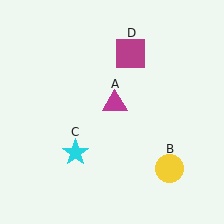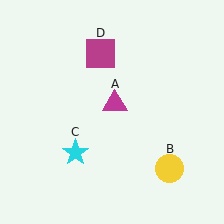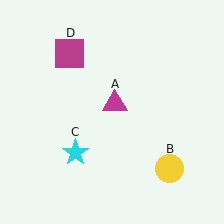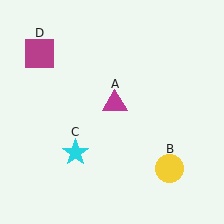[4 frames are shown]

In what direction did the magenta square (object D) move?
The magenta square (object D) moved left.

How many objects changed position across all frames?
1 object changed position: magenta square (object D).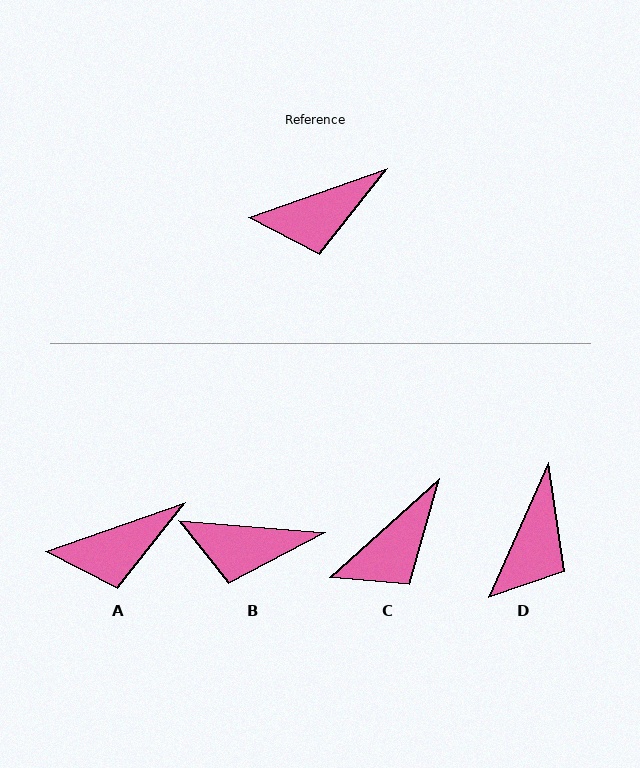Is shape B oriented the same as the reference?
No, it is off by about 24 degrees.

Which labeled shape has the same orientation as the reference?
A.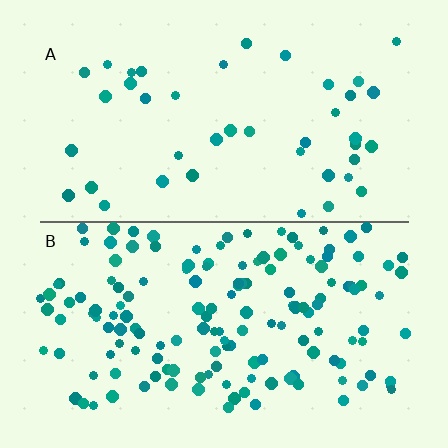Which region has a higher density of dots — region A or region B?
B (the bottom).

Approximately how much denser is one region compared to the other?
Approximately 3.7× — region B over region A.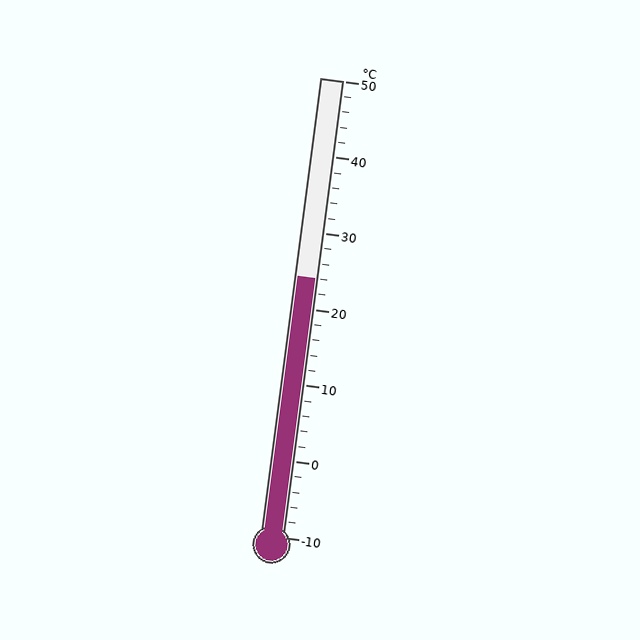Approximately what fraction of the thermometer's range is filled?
The thermometer is filled to approximately 55% of its range.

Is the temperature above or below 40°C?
The temperature is below 40°C.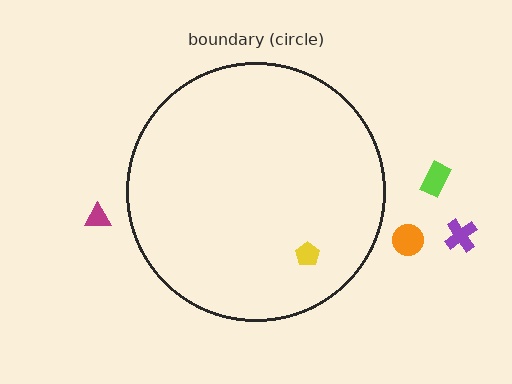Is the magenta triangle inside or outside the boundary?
Outside.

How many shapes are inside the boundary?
1 inside, 4 outside.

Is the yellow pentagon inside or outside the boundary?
Inside.